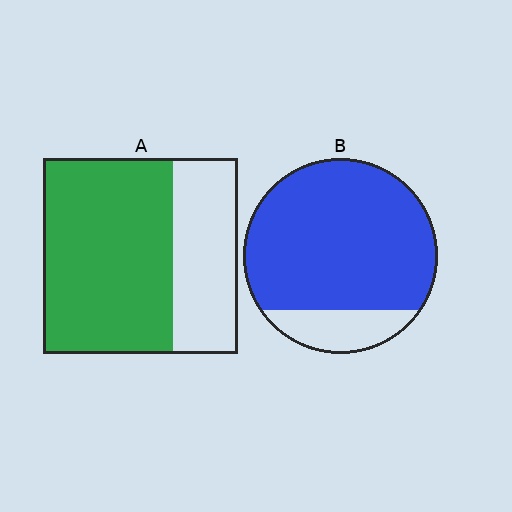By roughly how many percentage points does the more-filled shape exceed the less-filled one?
By roughly 15 percentage points (B over A).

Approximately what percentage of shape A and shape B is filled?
A is approximately 65% and B is approximately 85%.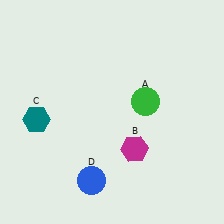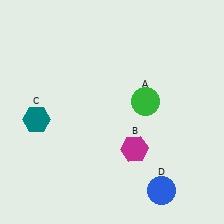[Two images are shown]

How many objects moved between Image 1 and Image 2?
1 object moved between the two images.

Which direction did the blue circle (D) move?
The blue circle (D) moved right.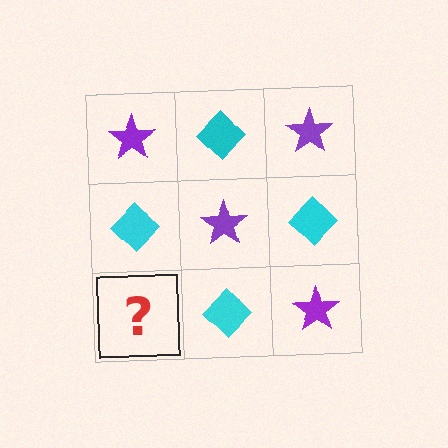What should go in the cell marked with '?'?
The missing cell should contain a purple star.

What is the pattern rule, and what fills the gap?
The rule is that it alternates purple star and cyan diamond in a checkerboard pattern. The gap should be filled with a purple star.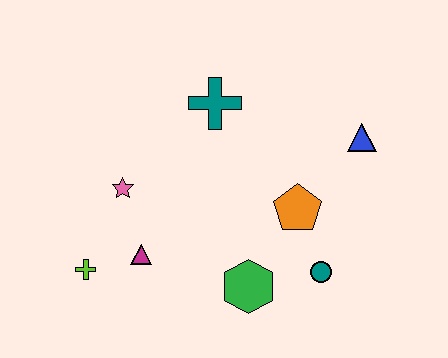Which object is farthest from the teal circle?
The lime cross is farthest from the teal circle.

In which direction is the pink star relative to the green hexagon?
The pink star is to the left of the green hexagon.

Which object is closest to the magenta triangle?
The lime cross is closest to the magenta triangle.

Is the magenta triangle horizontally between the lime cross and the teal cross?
Yes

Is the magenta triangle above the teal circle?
Yes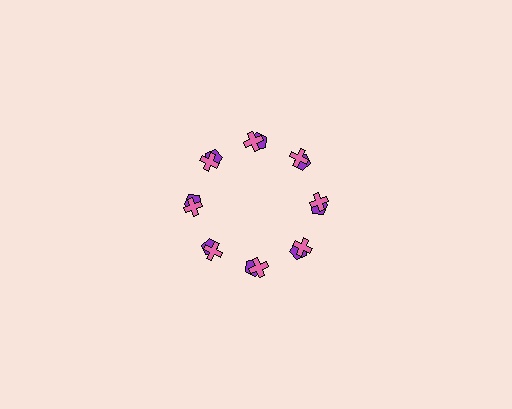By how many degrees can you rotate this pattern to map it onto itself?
The pattern maps onto itself every 45 degrees of rotation.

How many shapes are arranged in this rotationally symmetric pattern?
There are 16 shapes, arranged in 8 groups of 2.